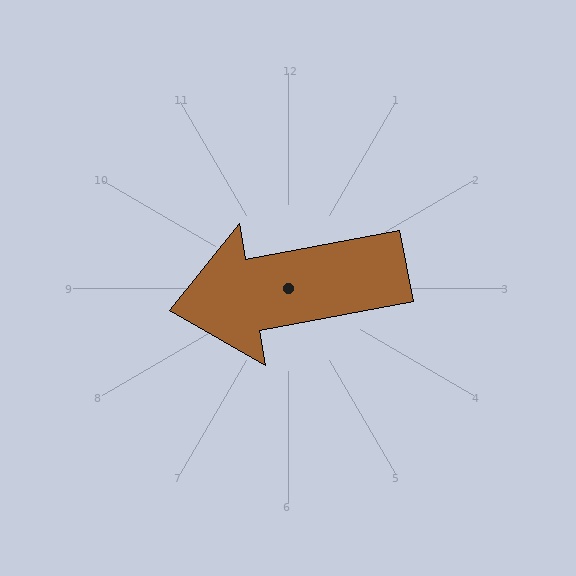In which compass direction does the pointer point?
West.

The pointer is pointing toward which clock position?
Roughly 9 o'clock.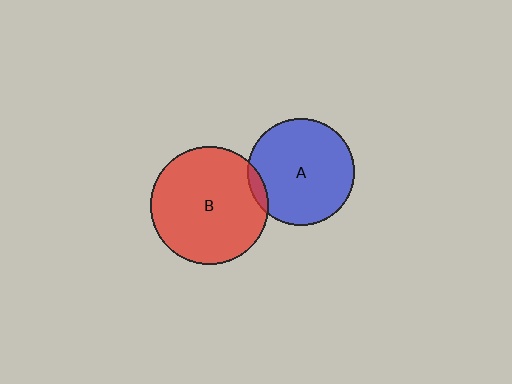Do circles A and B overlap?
Yes.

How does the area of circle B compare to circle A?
Approximately 1.2 times.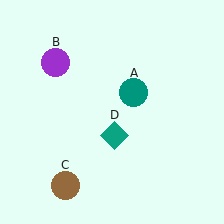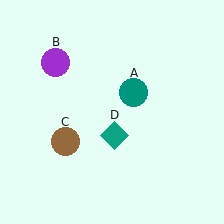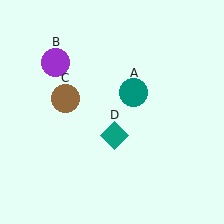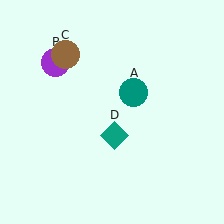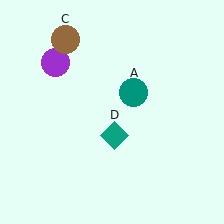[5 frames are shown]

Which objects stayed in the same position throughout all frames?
Teal circle (object A) and purple circle (object B) and teal diamond (object D) remained stationary.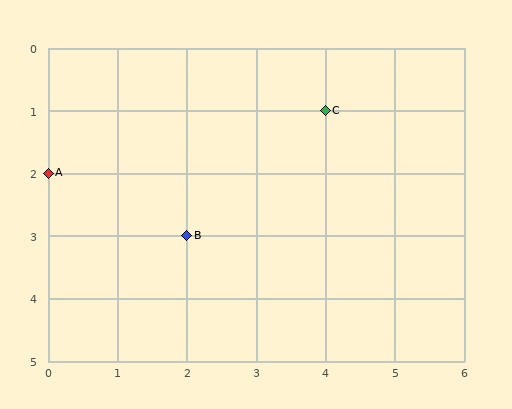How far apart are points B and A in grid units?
Points B and A are 2 columns and 1 row apart (about 2.2 grid units diagonally).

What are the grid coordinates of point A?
Point A is at grid coordinates (0, 2).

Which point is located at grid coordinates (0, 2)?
Point A is at (0, 2).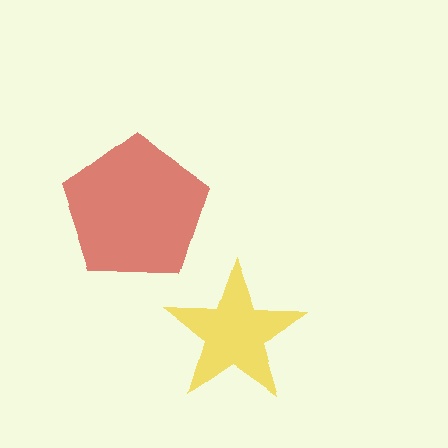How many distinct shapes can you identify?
There are 2 distinct shapes: a red pentagon, a yellow star.